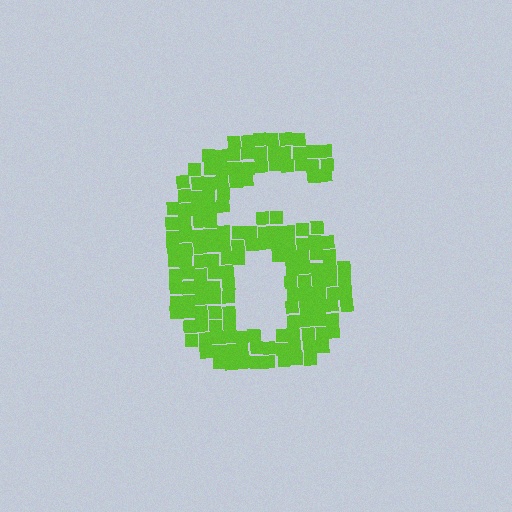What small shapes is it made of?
It is made of small squares.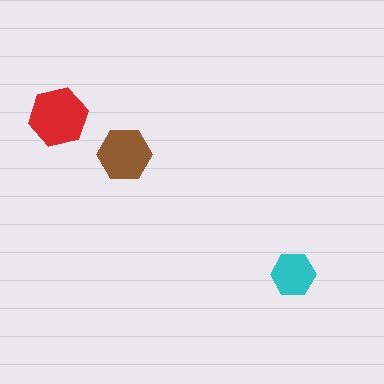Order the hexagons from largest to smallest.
the red one, the brown one, the cyan one.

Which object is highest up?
The red hexagon is topmost.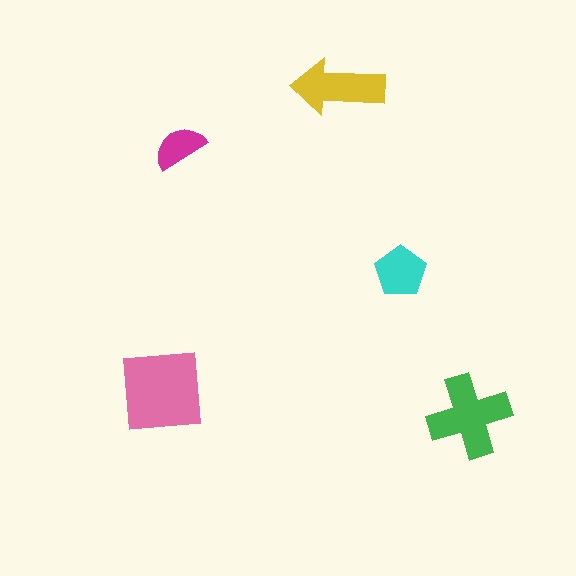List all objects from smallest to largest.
The magenta semicircle, the cyan pentagon, the yellow arrow, the green cross, the pink square.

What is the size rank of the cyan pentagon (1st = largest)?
4th.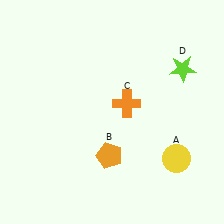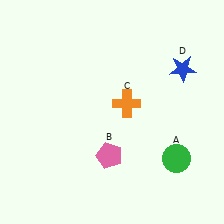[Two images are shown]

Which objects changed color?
A changed from yellow to green. B changed from orange to pink. D changed from lime to blue.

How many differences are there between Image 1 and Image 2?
There are 3 differences between the two images.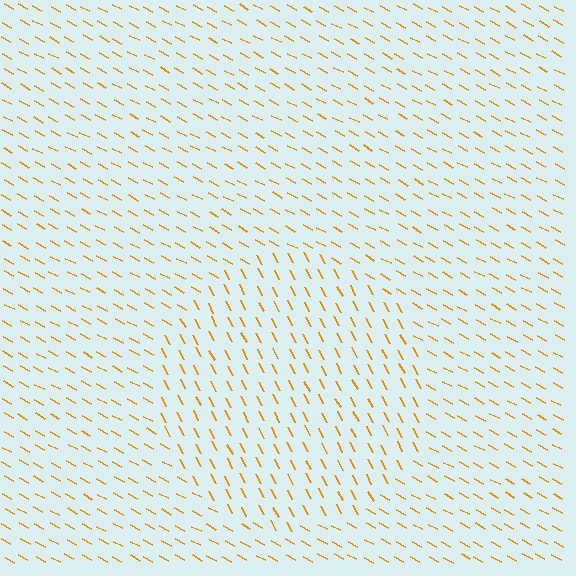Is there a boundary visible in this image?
Yes, there is a texture boundary formed by a change in line orientation.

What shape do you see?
I see a circle.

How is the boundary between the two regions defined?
The boundary is defined purely by a change in line orientation (approximately 34 degrees difference). All lines are the same color and thickness.